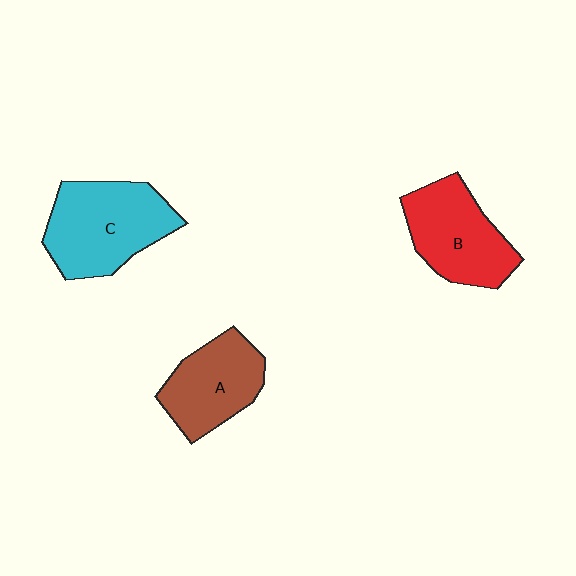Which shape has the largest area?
Shape C (cyan).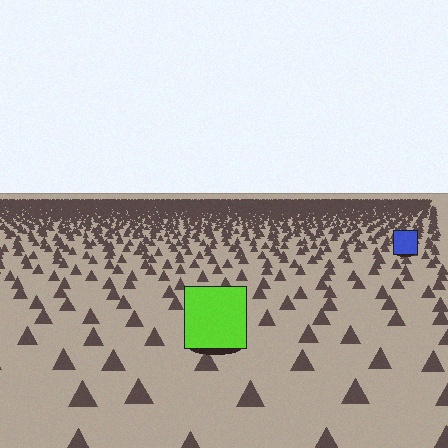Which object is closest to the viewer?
The lime square is closest. The texture marks near it are larger and more spread out.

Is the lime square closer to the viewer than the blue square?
Yes. The lime square is closer — you can tell from the texture gradient: the ground texture is coarser near it.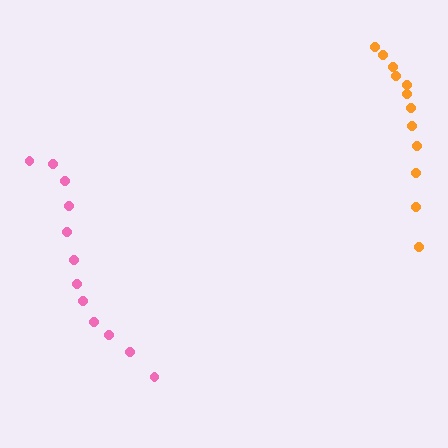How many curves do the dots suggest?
There are 2 distinct paths.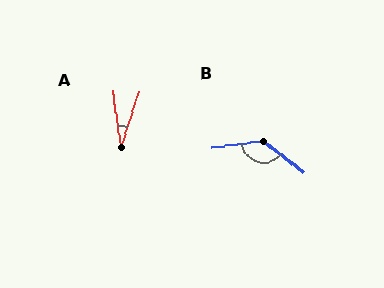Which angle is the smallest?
A, at approximately 27 degrees.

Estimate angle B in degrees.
Approximately 135 degrees.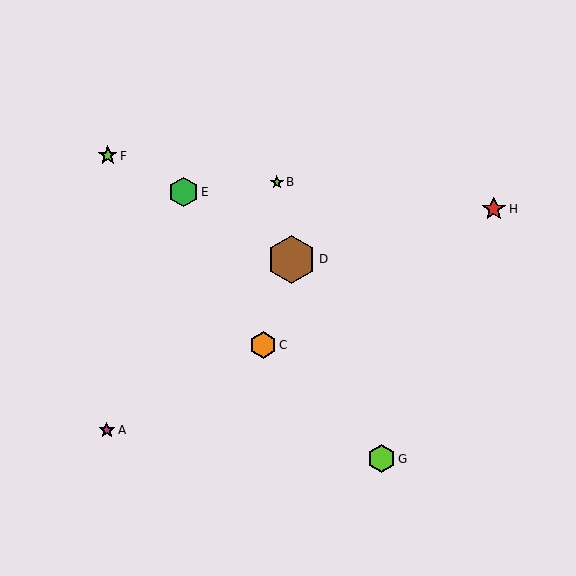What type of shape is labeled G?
Shape G is a lime hexagon.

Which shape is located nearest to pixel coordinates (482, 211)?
The red star (labeled H) at (494, 209) is nearest to that location.